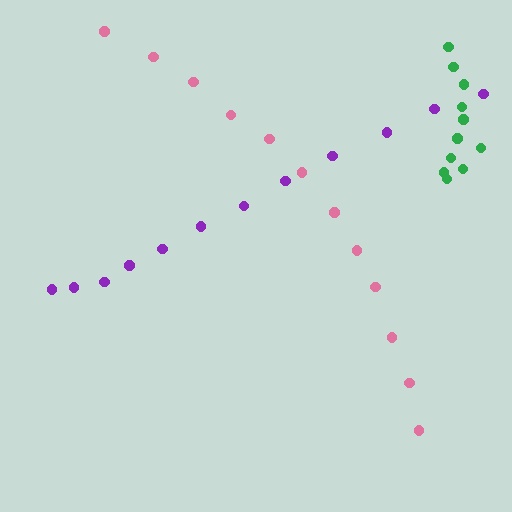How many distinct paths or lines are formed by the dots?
There are 3 distinct paths.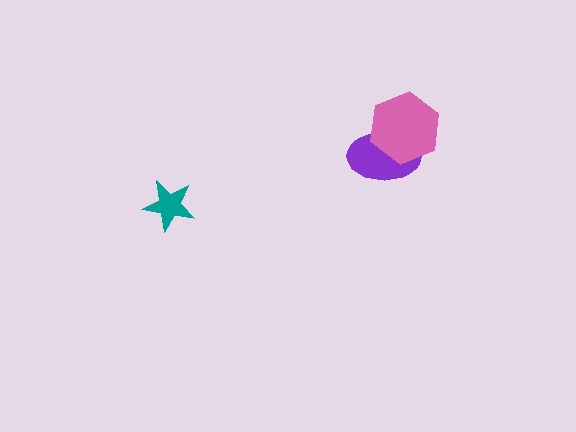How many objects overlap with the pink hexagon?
1 object overlaps with the pink hexagon.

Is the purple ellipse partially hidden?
Yes, it is partially covered by another shape.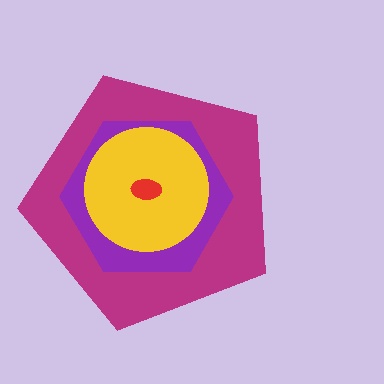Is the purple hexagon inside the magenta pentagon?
Yes.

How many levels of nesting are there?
4.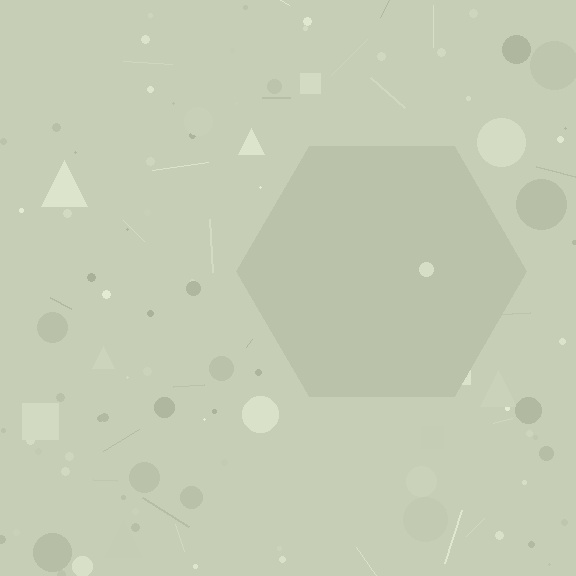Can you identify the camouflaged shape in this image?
The camouflaged shape is a hexagon.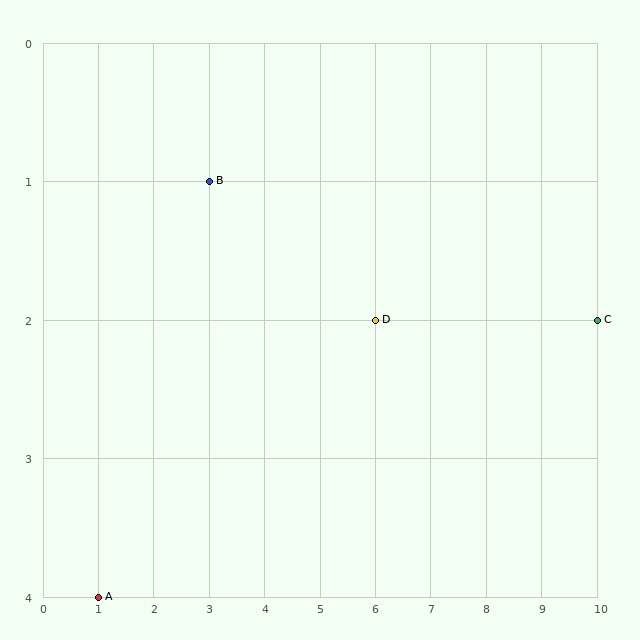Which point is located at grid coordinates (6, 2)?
Point D is at (6, 2).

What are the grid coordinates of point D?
Point D is at grid coordinates (6, 2).